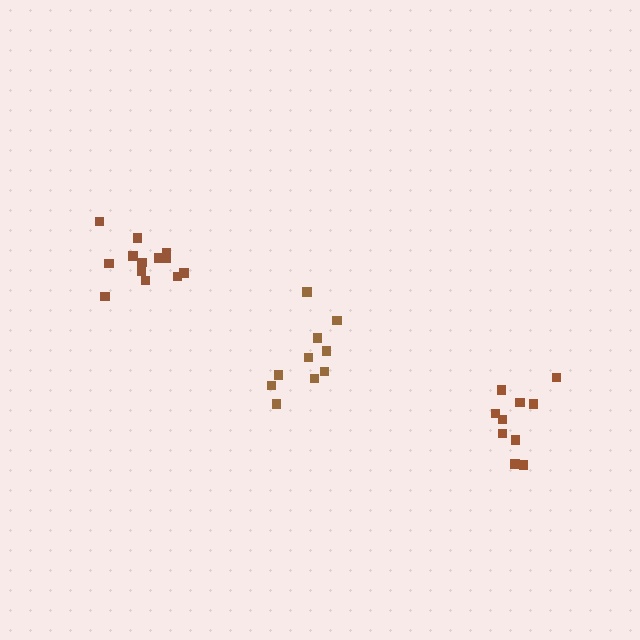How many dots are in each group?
Group 1: 10 dots, Group 2: 13 dots, Group 3: 10 dots (33 total).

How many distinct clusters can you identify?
There are 3 distinct clusters.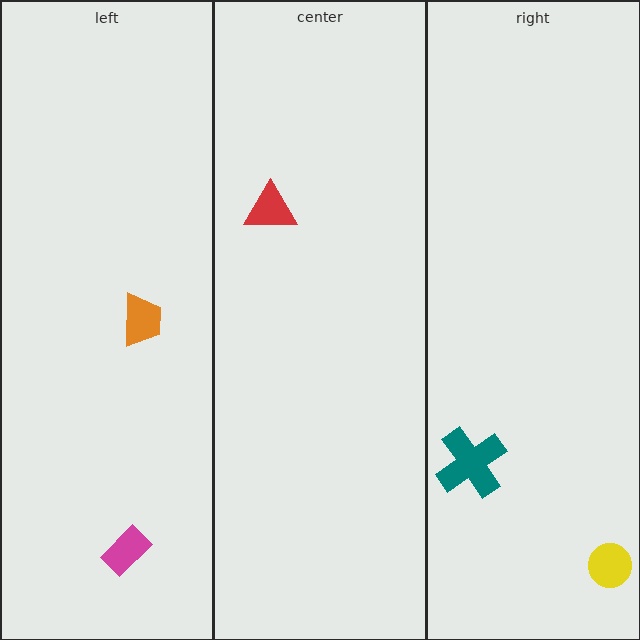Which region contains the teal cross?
The right region.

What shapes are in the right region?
The yellow circle, the teal cross.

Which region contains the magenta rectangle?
The left region.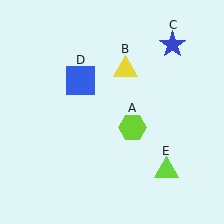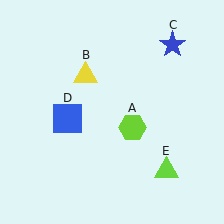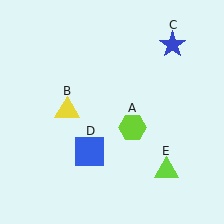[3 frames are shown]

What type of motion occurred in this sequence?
The yellow triangle (object B), blue square (object D) rotated counterclockwise around the center of the scene.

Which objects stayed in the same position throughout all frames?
Lime hexagon (object A) and blue star (object C) and lime triangle (object E) remained stationary.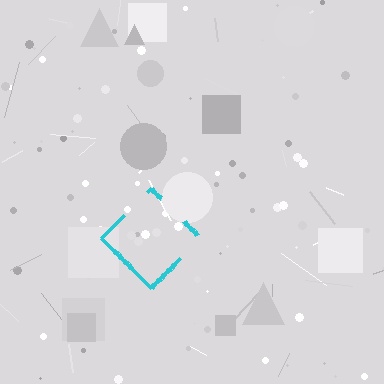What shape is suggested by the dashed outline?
The dashed outline suggests a diamond.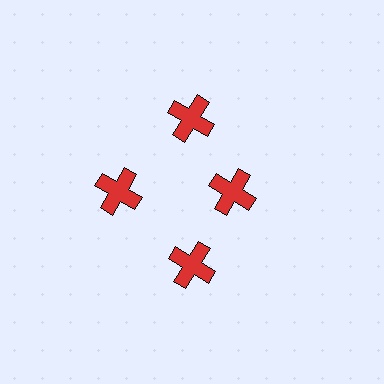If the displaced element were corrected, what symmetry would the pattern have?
It would have 4-fold rotational symmetry — the pattern would map onto itself every 90 degrees.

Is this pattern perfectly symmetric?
No. The 4 red crosses are arranged in a ring, but one element near the 3 o'clock position is pulled inward toward the center, breaking the 4-fold rotational symmetry.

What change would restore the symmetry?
The symmetry would be restored by moving it outward, back onto the ring so that all 4 crosses sit at equal angles and equal distance from the center.